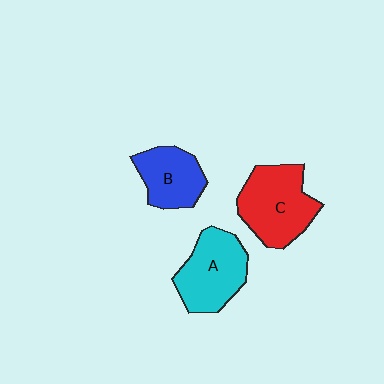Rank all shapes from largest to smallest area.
From largest to smallest: C (red), A (cyan), B (blue).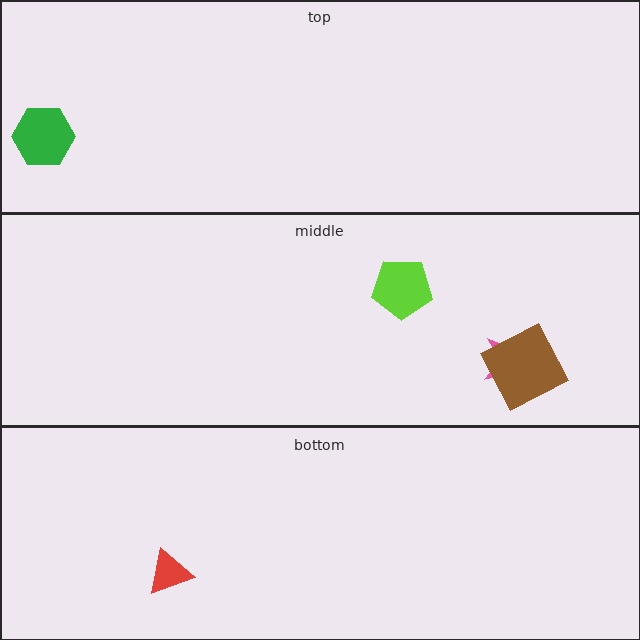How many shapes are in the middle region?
3.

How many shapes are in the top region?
1.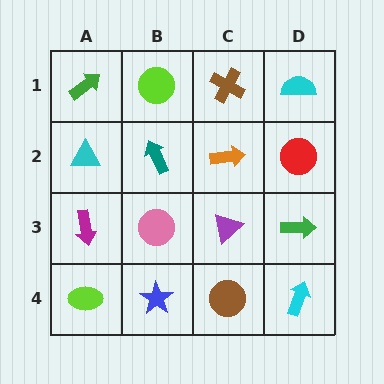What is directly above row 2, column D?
A cyan semicircle.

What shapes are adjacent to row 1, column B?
A teal arrow (row 2, column B), a green arrow (row 1, column A), a brown cross (row 1, column C).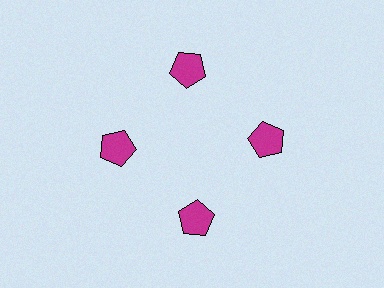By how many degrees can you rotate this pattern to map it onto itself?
The pattern maps onto itself every 90 degrees of rotation.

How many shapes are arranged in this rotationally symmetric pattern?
There are 4 shapes, arranged in 4 groups of 1.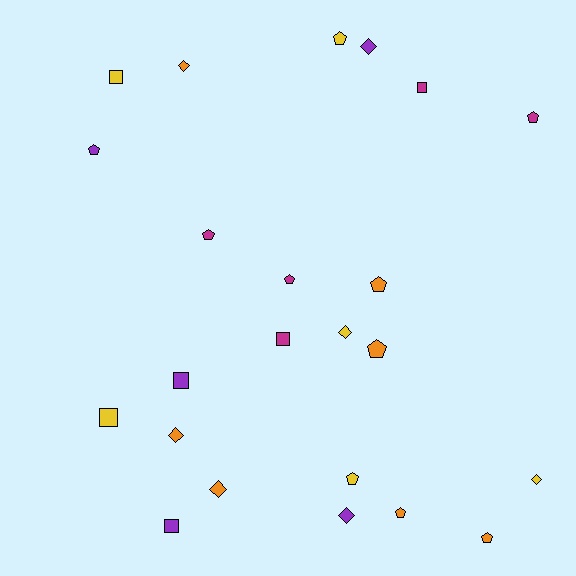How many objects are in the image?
There are 23 objects.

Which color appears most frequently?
Orange, with 7 objects.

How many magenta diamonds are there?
There are no magenta diamonds.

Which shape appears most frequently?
Pentagon, with 10 objects.